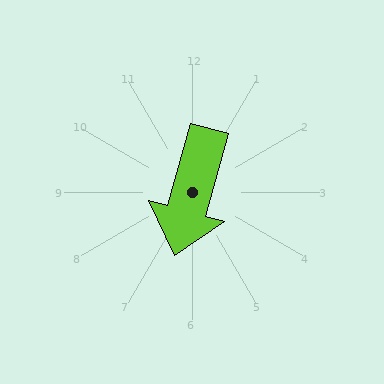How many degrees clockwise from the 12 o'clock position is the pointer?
Approximately 195 degrees.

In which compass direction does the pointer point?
South.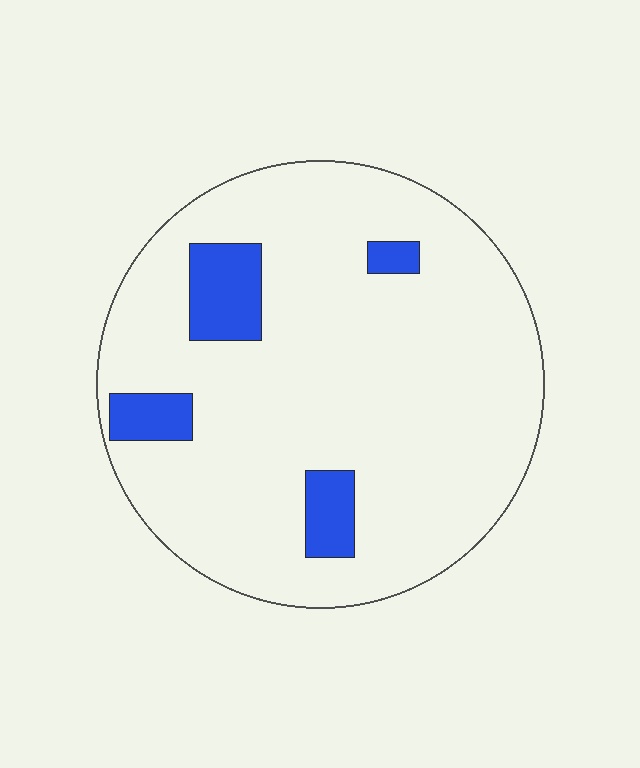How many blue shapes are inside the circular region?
4.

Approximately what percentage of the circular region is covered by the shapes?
Approximately 10%.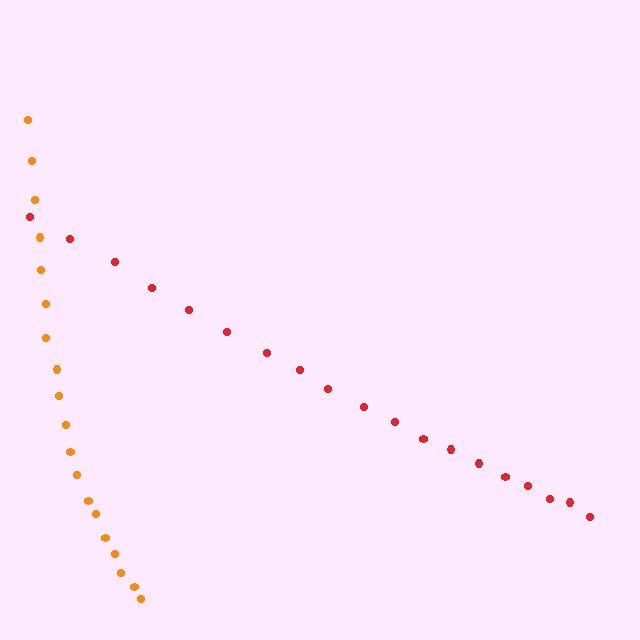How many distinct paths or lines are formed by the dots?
There are 2 distinct paths.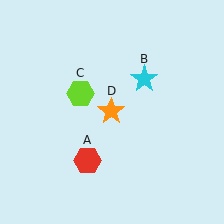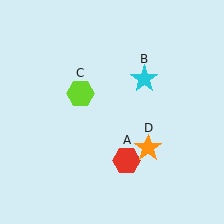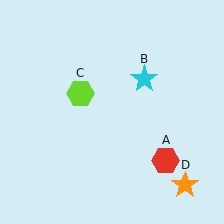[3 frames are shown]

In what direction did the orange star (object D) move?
The orange star (object D) moved down and to the right.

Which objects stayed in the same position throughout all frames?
Cyan star (object B) and lime hexagon (object C) remained stationary.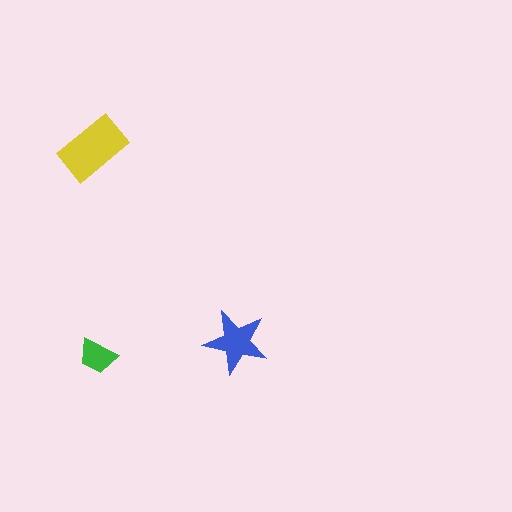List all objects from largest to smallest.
The yellow rectangle, the blue star, the green trapezoid.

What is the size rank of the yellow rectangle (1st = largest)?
1st.